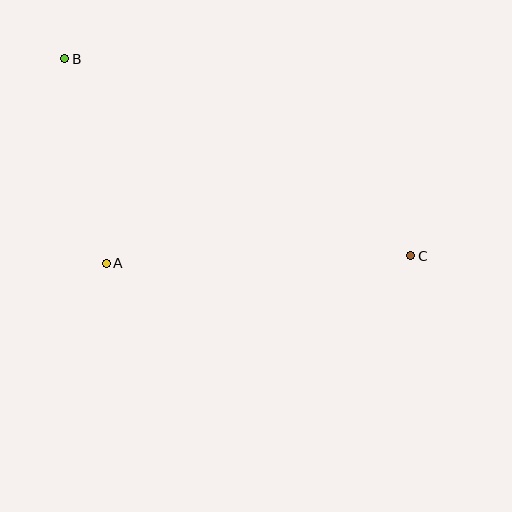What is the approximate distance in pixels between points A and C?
The distance between A and C is approximately 305 pixels.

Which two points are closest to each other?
Points A and B are closest to each other.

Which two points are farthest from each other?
Points B and C are farthest from each other.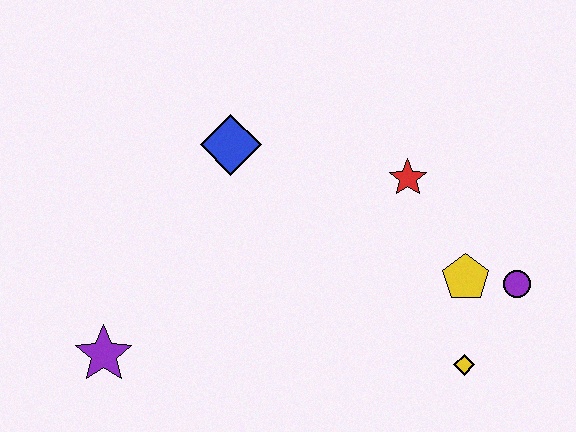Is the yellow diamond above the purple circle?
No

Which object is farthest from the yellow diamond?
The purple star is farthest from the yellow diamond.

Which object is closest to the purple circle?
The yellow pentagon is closest to the purple circle.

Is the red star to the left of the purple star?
No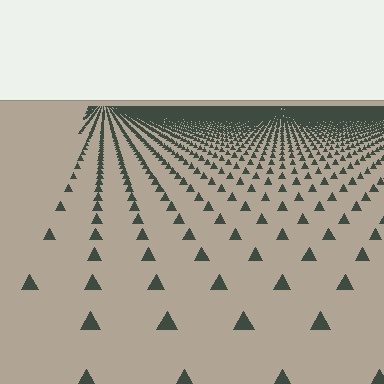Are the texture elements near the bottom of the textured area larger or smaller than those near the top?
Larger. Near the bottom, elements are closer to the viewer and appear at a bigger on-screen size.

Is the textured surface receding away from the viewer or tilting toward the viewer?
The surface is receding away from the viewer. Texture elements get smaller and denser toward the top.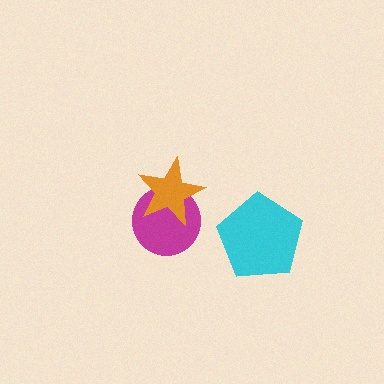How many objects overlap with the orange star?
1 object overlaps with the orange star.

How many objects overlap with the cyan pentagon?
0 objects overlap with the cyan pentagon.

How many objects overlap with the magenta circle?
1 object overlaps with the magenta circle.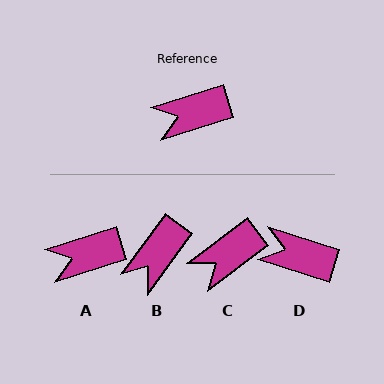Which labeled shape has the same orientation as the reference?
A.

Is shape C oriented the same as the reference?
No, it is off by about 20 degrees.